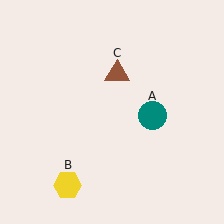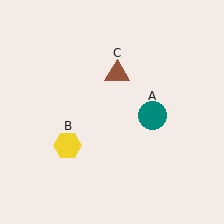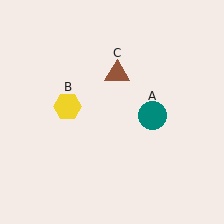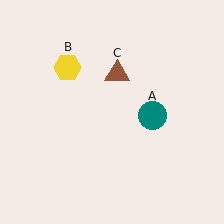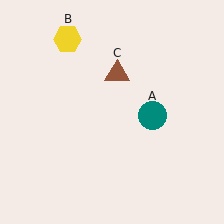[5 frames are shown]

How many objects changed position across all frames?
1 object changed position: yellow hexagon (object B).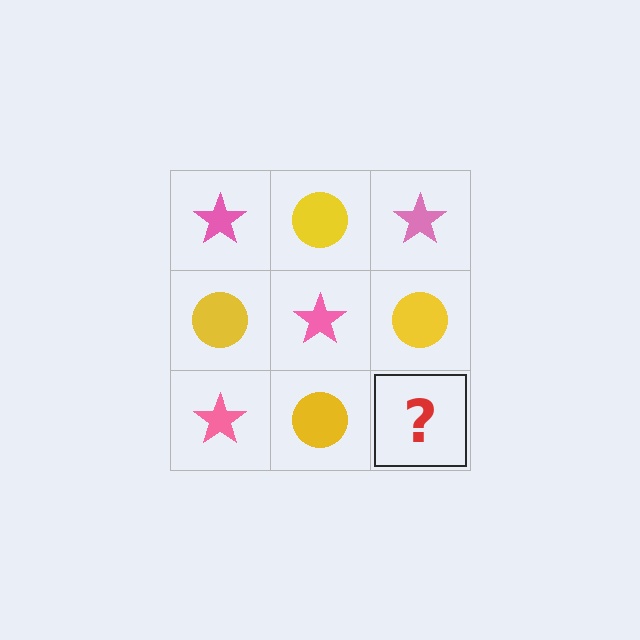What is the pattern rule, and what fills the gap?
The rule is that it alternates pink star and yellow circle in a checkerboard pattern. The gap should be filled with a pink star.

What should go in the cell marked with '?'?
The missing cell should contain a pink star.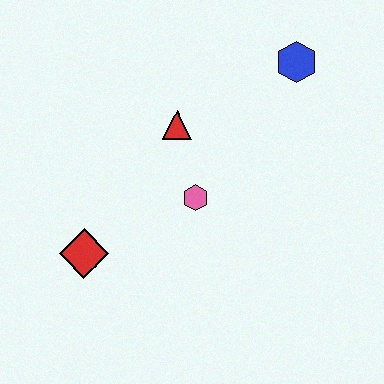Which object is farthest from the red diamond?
The blue hexagon is farthest from the red diamond.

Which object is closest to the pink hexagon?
The red triangle is closest to the pink hexagon.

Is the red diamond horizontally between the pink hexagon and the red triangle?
No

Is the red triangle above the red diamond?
Yes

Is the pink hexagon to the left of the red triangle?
No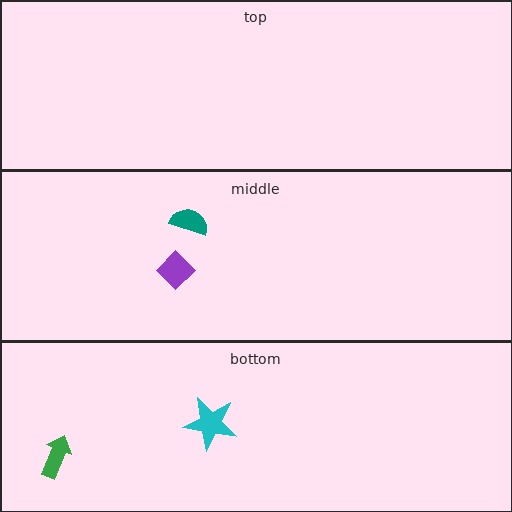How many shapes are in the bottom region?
2.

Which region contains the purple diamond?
The middle region.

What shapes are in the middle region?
The teal semicircle, the purple diamond.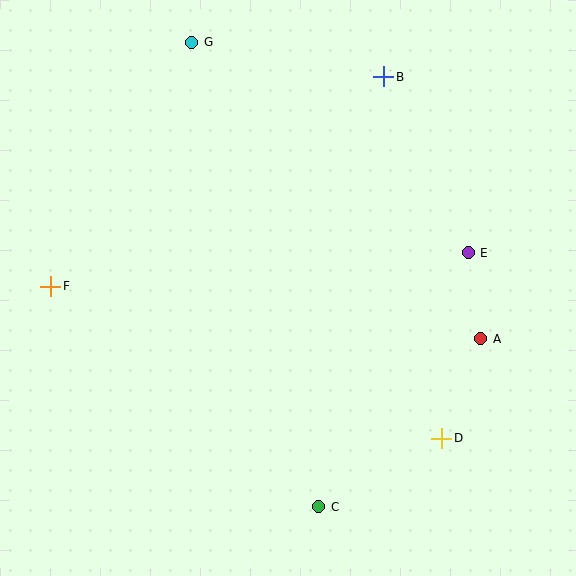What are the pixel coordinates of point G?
Point G is at (192, 42).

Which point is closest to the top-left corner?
Point G is closest to the top-left corner.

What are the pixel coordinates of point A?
Point A is at (481, 339).